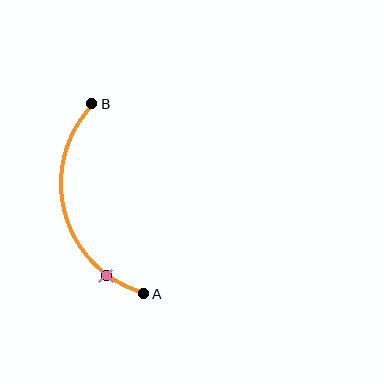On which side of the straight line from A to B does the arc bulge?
The arc bulges to the left of the straight line connecting A and B.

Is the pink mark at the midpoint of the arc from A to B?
No. The pink mark lies on the arc but is closer to endpoint A. The arc midpoint would be at the point on the curve equidistant along the arc from both A and B.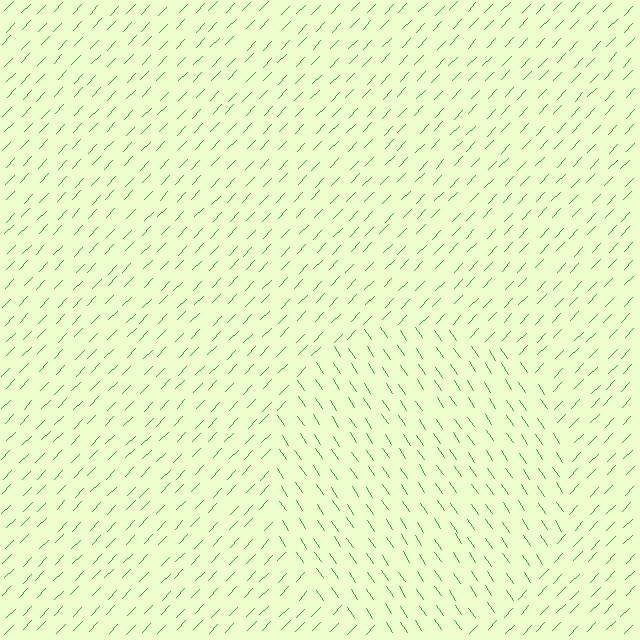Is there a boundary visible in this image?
Yes, there is a texture boundary formed by a change in line orientation.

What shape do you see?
I see a circle.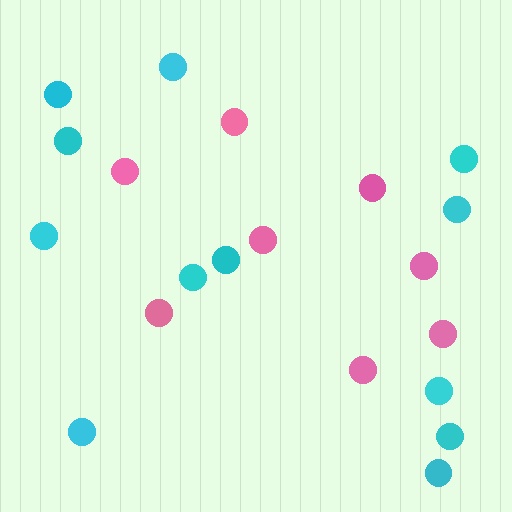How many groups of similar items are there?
There are 2 groups: one group of pink circles (8) and one group of cyan circles (12).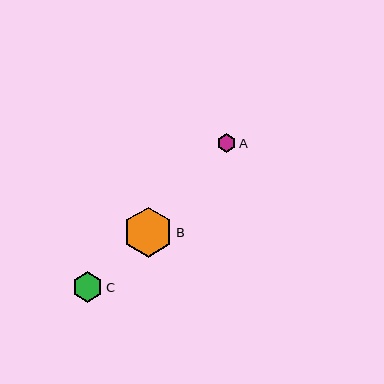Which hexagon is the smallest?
Hexagon A is the smallest with a size of approximately 19 pixels.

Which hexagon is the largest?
Hexagon B is the largest with a size of approximately 50 pixels.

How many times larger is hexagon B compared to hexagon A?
Hexagon B is approximately 2.7 times the size of hexagon A.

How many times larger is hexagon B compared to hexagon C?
Hexagon B is approximately 1.6 times the size of hexagon C.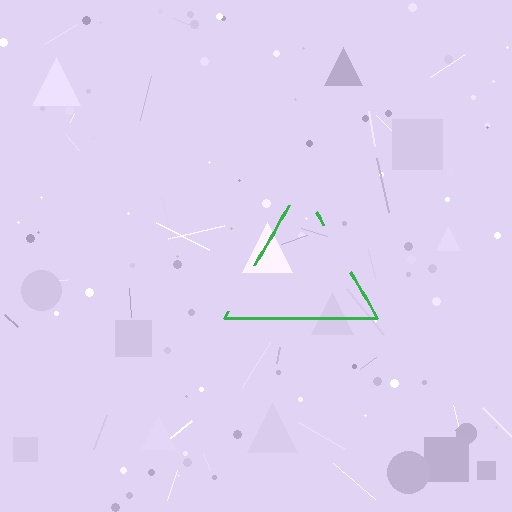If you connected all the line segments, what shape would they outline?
They would outline a triangle.